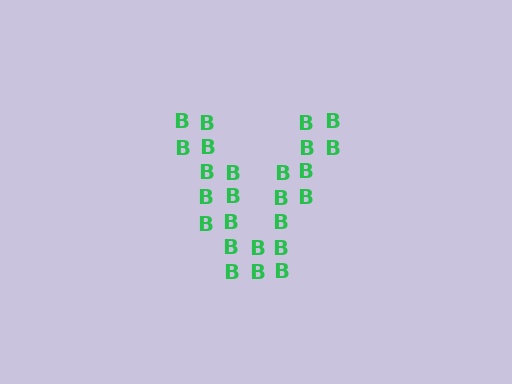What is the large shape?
The large shape is the letter V.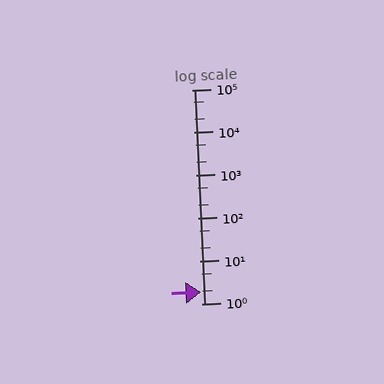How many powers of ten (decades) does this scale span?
The scale spans 5 decades, from 1 to 100000.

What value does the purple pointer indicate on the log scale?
The pointer indicates approximately 1.9.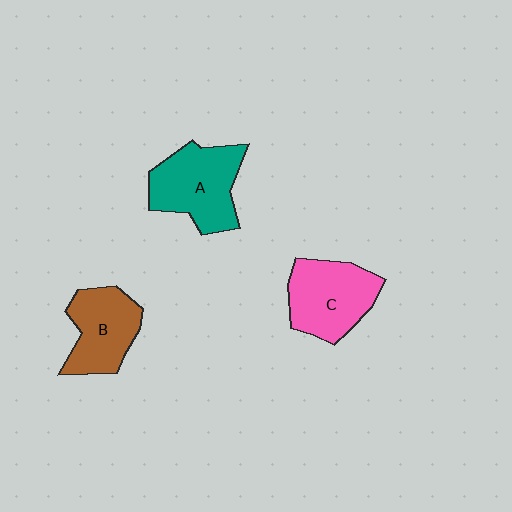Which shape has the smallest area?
Shape B (brown).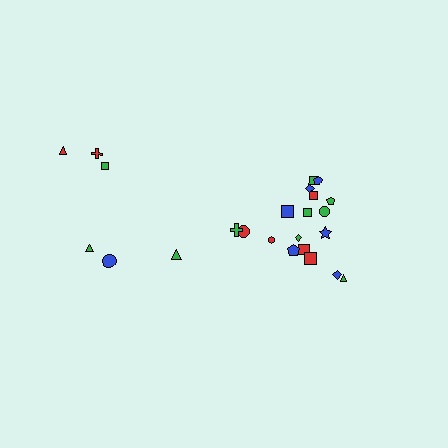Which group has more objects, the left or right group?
The right group.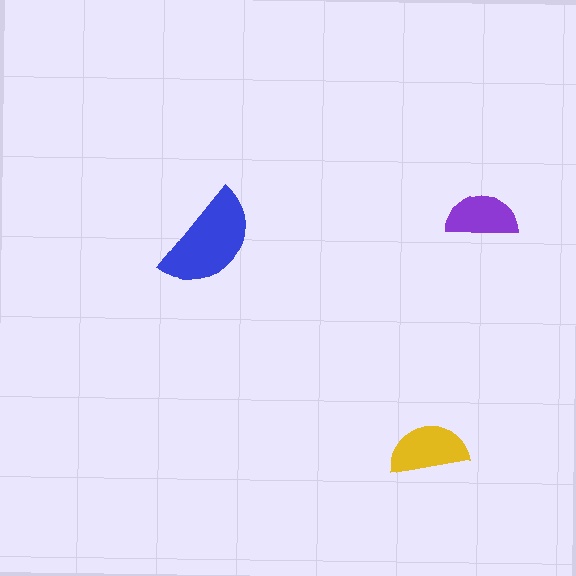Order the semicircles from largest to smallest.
the blue one, the yellow one, the purple one.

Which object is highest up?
The purple semicircle is topmost.